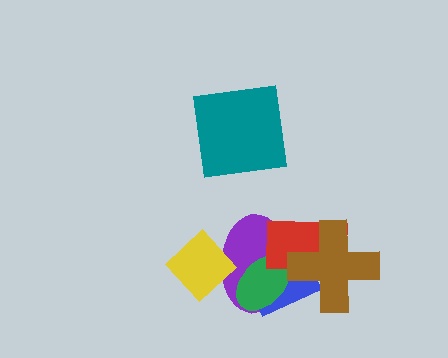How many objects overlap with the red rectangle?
4 objects overlap with the red rectangle.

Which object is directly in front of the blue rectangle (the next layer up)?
The green ellipse is directly in front of the blue rectangle.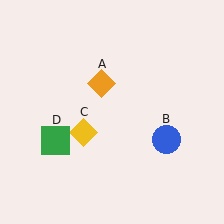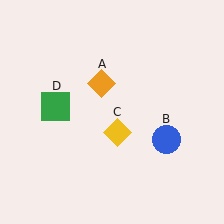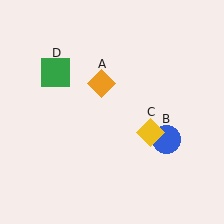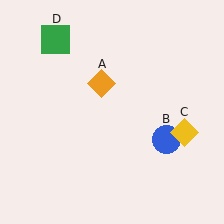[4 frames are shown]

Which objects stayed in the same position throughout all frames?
Orange diamond (object A) and blue circle (object B) remained stationary.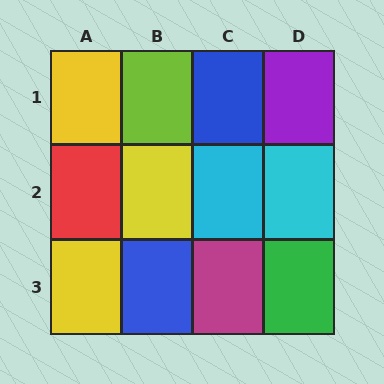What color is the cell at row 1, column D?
Purple.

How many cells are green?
1 cell is green.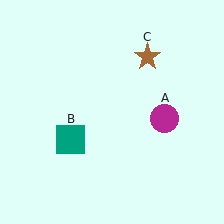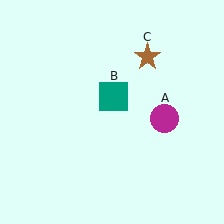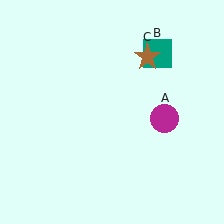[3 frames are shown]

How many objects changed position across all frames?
1 object changed position: teal square (object B).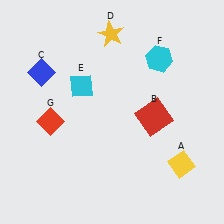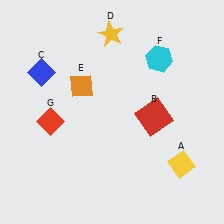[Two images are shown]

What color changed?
The diamond (E) changed from cyan in Image 1 to orange in Image 2.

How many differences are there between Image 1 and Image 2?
There is 1 difference between the two images.